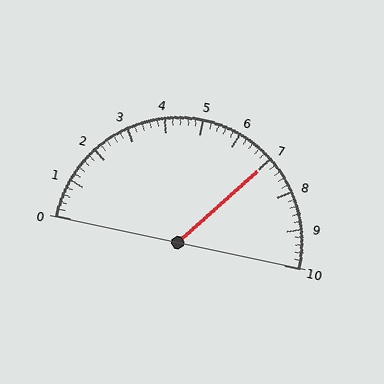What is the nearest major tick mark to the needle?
The nearest major tick mark is 7.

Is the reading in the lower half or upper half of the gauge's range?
The reading is in the upper half of the range (0 to 10).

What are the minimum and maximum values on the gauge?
The gauge ranges from 0 to 10.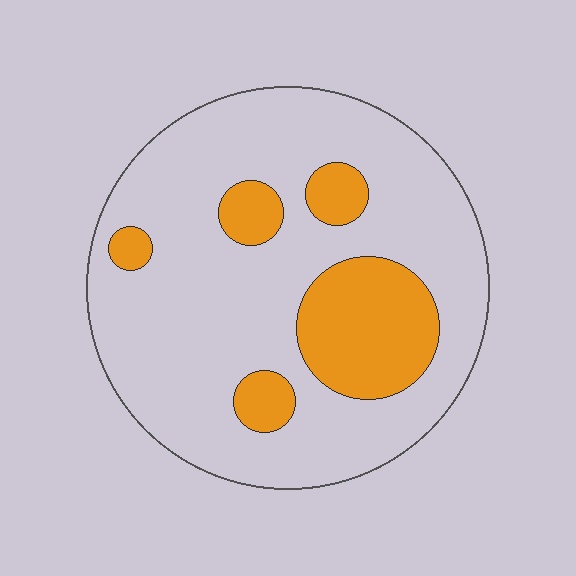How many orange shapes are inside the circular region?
5.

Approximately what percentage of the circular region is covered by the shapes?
Approximately 20%.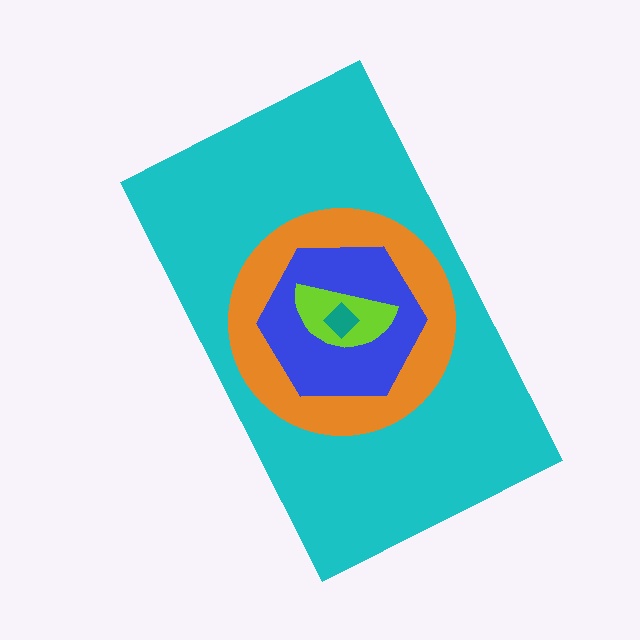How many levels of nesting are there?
5.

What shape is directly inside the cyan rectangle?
The orange circle.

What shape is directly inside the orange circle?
The blue hexagon.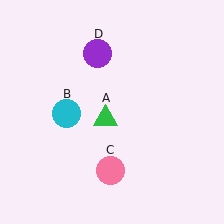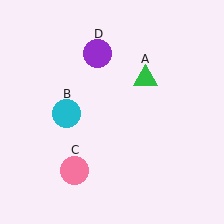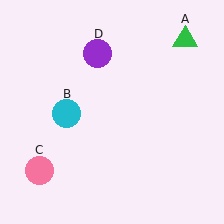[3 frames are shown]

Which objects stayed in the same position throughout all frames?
Cyan circle (object B) and purple circle (object D) remained stationary.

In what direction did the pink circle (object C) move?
The pink circle (object C) moved left.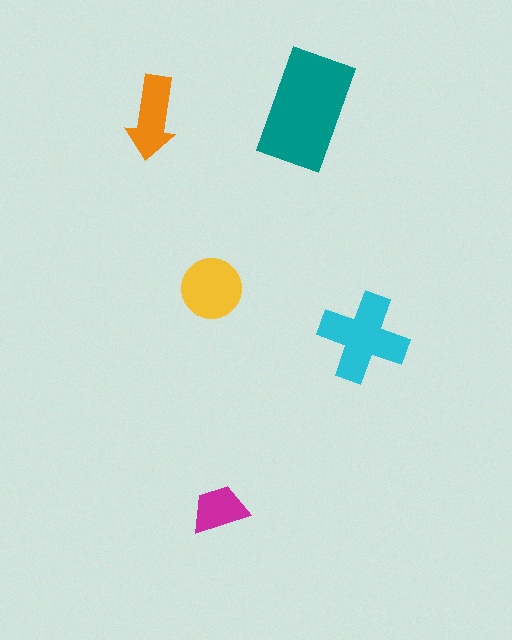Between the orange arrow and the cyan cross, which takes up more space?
The cyan cross.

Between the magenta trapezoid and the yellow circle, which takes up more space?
The yellow circle.